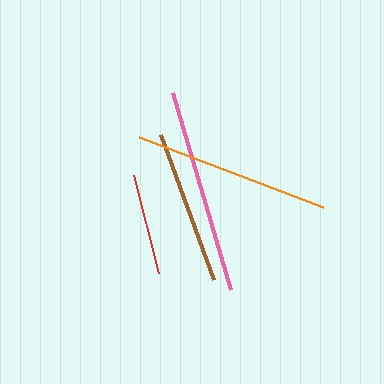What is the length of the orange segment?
The orange segment is approximately 196 pixels long.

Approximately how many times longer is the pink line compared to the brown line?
The pink line is approximately 1.3 times the length of the brown line.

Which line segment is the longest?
The pink line is the longest at approximately 206 pixels.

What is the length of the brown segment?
The brown segment is approximately 154 pixels long.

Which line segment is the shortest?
The red line is the shortest at approximately 100 pixels.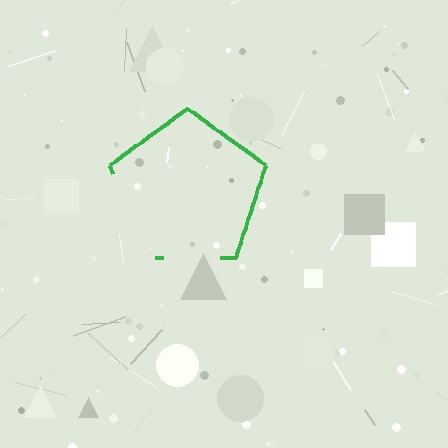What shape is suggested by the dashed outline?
The dashed outline suggests a pentagon.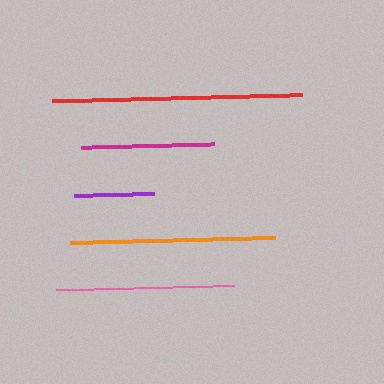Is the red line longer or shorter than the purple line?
The red line is longer than the purple line.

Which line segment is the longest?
The red line is the longest at approximately 250 pixels.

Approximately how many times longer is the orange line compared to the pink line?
The orange line is approximately 1.2 times the length of the pink line.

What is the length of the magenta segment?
The magenta segment is approximately 133 pixels long.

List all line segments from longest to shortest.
From longest to shortest: red, orange, pink, magenta, purple.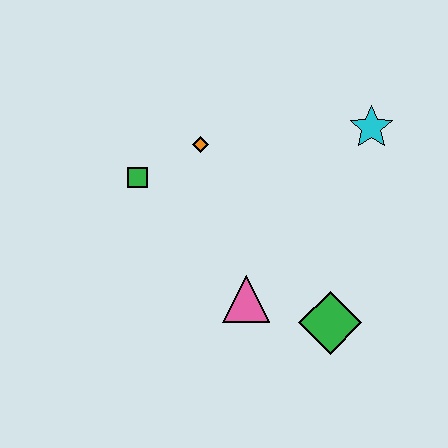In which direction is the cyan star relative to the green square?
The cyan star is to the right of the green square.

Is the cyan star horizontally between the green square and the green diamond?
No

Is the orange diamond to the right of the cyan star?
No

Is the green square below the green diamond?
No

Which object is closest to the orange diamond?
The green square is closest to the orange diamond.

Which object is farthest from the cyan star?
The green square is farthest from the cyan star.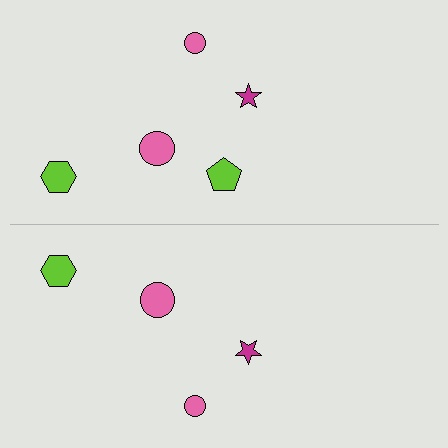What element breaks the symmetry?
A lime pentagon is missing from the bottom side.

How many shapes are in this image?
There are 9 shapes in this image.